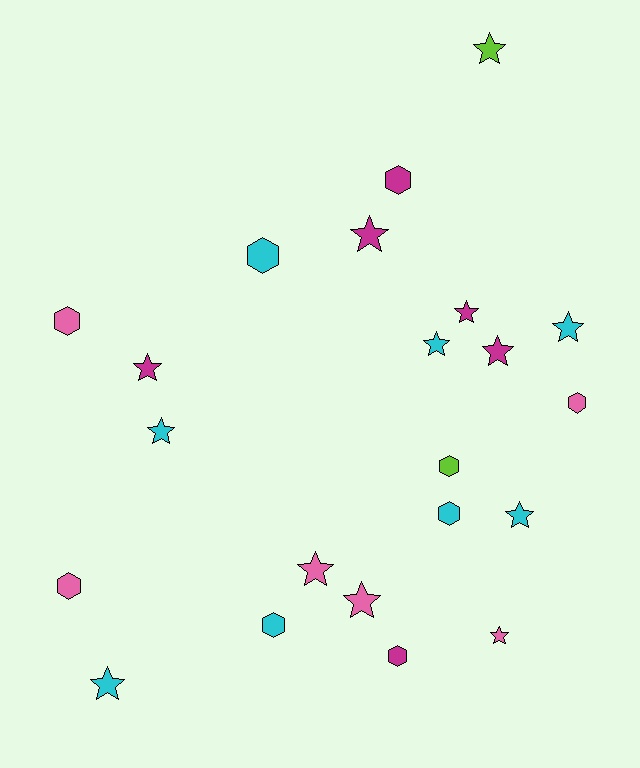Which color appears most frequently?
Cyan, with 8 objects.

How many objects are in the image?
There are 22 objects.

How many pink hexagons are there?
There are 3 pink hexagons.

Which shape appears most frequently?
Star, with 13 objects.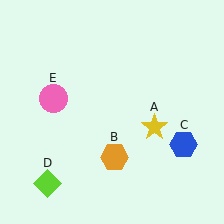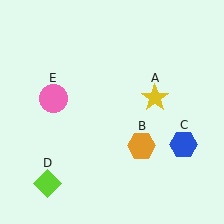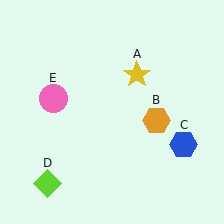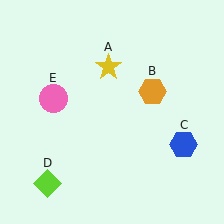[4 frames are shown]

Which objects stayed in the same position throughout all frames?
Blue hexagon (object C) and lime diamond (object D) and pink circle (object E) remained stationary.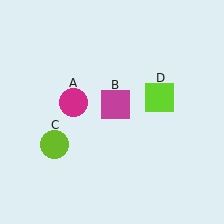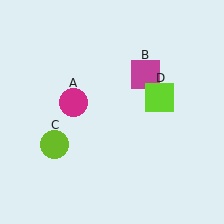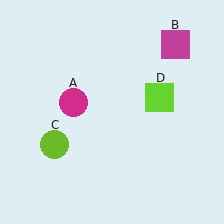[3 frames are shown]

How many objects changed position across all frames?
1 object changed position: magenta square (object B).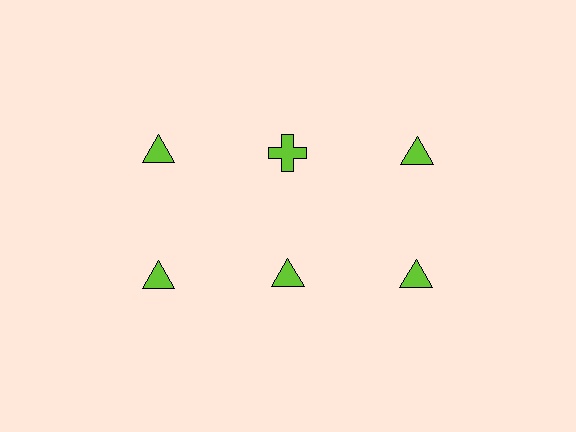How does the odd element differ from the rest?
It has a different shape: cross instead of triangle.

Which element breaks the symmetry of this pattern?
The lime cross in the top row, second from left column breaks the symmetry. All other shapes are lime triangles.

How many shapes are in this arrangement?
There are 6 shapes arranged in a grid pattern.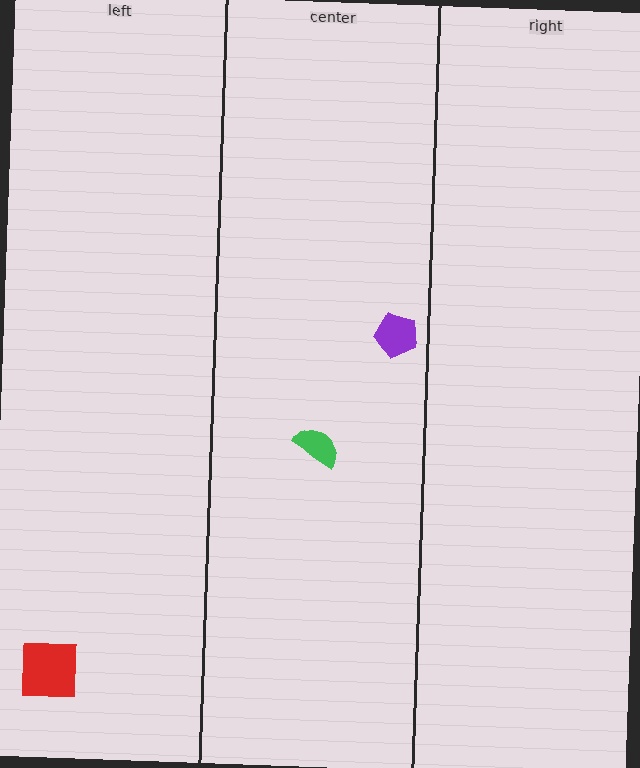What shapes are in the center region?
The purple pentagon, the green semicircle.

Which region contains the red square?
The left region.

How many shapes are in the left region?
1.